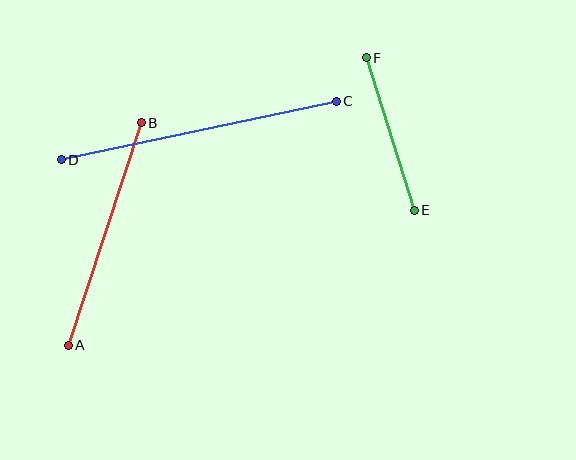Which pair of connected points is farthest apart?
Points C and D are farthest apart.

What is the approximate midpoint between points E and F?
The midpoint is at approximately (390, 134) pixels.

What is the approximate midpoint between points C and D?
The midpoint is at approximately (199, 130) pixels.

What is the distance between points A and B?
The distance is approximately 234 pixels.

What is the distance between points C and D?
The distance is approximately 281 pixels.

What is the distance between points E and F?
The distance is approximately 160 pixels.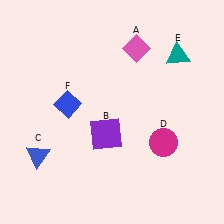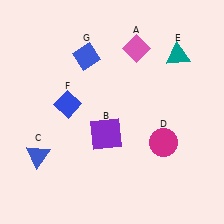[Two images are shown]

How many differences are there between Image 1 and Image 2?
There is 1 difference between the two images.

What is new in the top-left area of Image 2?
A blue diamond (G) was added in the top-left area of Image 2.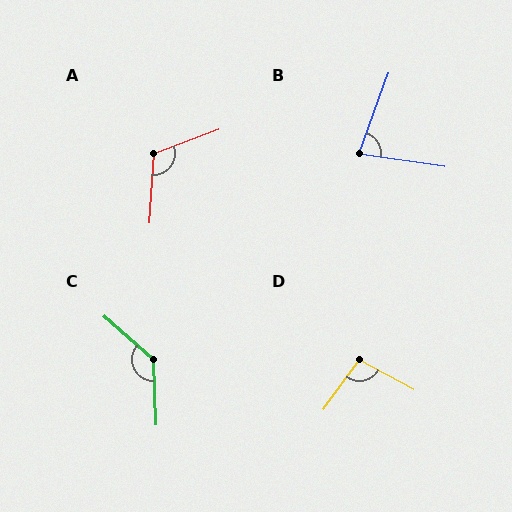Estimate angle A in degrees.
Approximately 114 degrees.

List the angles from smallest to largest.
B (78°), D (98°), A (114°), C (133°).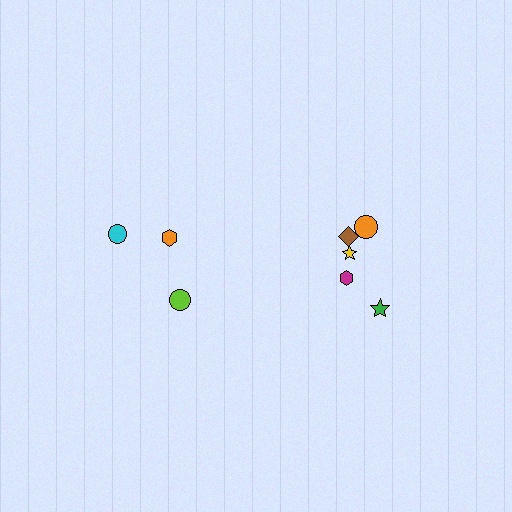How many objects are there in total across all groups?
There are 8 objects.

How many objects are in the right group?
There are 5 objects.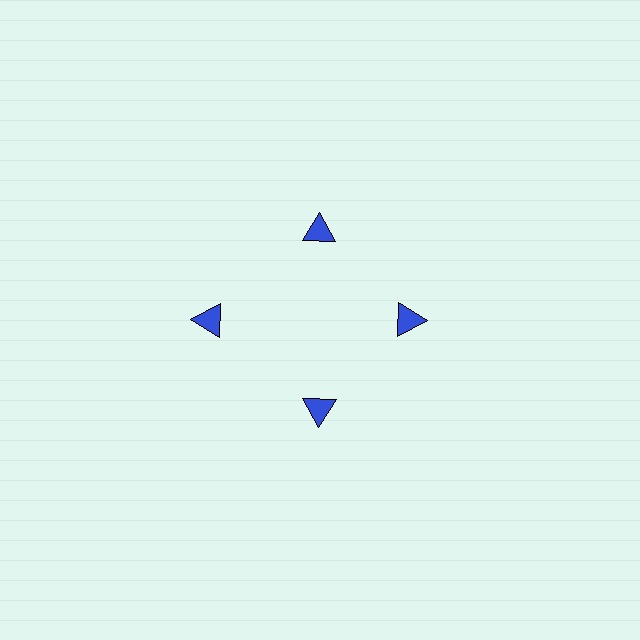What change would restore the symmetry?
The symmetry would be restored by moving it inward, back onto the ring so that all 4 triangles sit at equal angles and equal distance from the center.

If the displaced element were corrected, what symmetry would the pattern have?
It would have 4-fold rotational symmetry — the pattern would map onto itself every 90 degrees.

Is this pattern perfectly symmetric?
No. The 4 blue triangles are arranged in a ring, but one element near the 9 o'clock position is pushed outward from the center, breaking the 4-fold rotational symmetry.